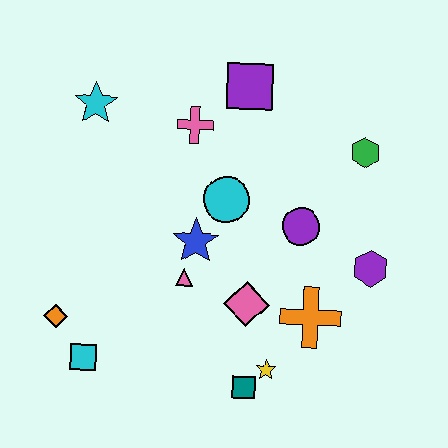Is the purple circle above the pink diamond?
Yes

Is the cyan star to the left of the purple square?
Yes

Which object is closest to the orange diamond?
The cyan square is closest to the orange diamond.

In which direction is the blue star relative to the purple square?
The blue star is below the purple square.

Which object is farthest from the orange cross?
The cyan star is farthest from the orange cross.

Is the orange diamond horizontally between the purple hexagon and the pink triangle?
No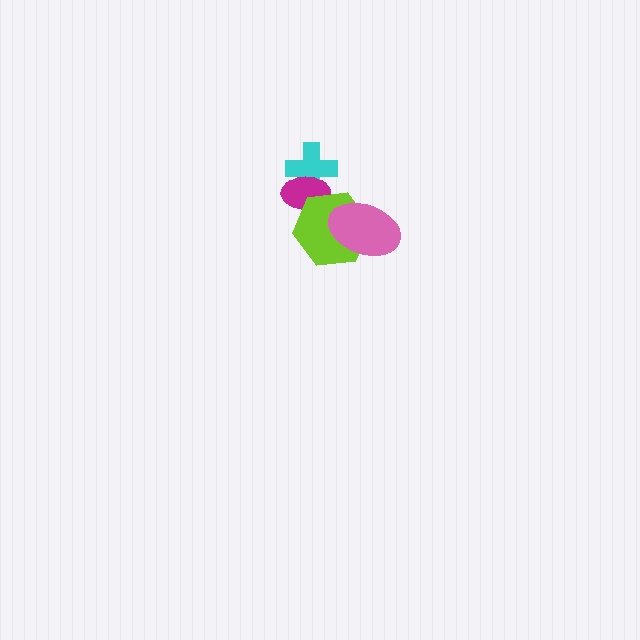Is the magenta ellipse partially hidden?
Yes, it is partially covered by another shape.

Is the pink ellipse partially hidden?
No, no other shape covers it.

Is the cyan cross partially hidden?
Yes, it is partially covered by another shape.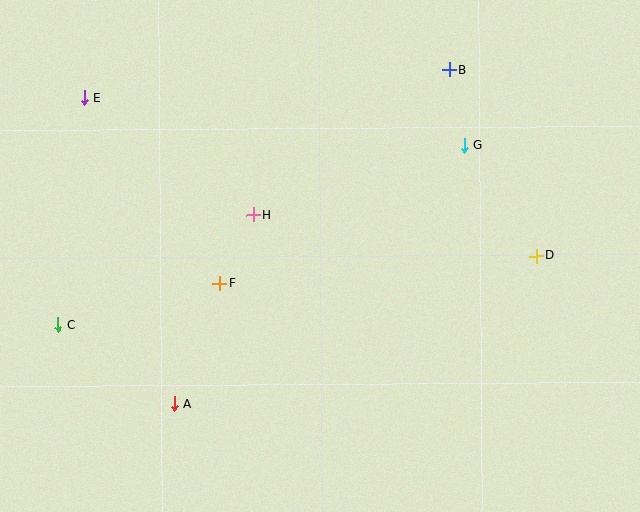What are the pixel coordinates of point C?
Point C is at (58, 325).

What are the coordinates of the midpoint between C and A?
The midpoint between C and A is at (116, 364).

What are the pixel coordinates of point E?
Point E is at (84, 97).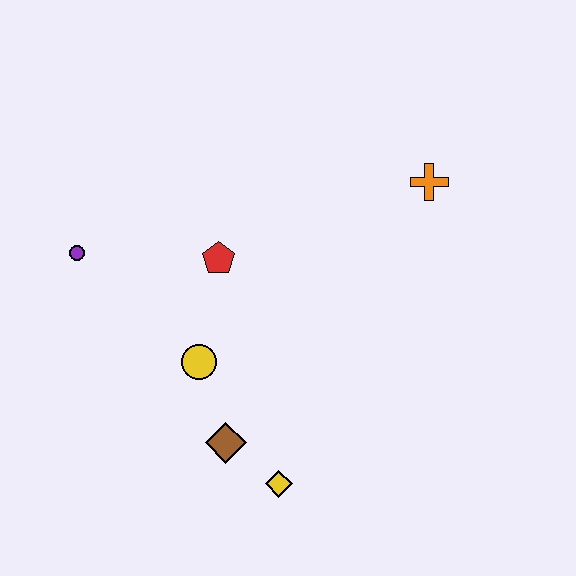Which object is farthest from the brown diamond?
The orange cross is farthest from the brown diamond.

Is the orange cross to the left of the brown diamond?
No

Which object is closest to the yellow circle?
The brown diamond is closest to the yellow circle.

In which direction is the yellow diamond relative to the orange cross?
The yellow diamond is below the orange cross.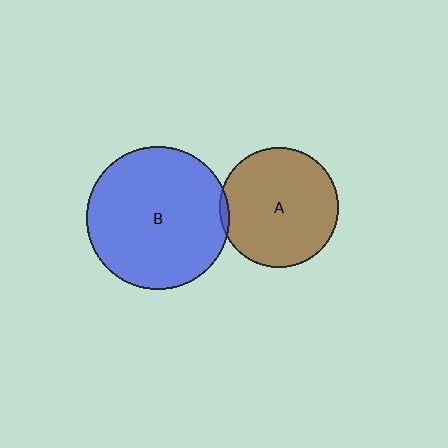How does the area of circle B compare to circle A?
Approximately 1.4 times.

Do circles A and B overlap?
Yes.